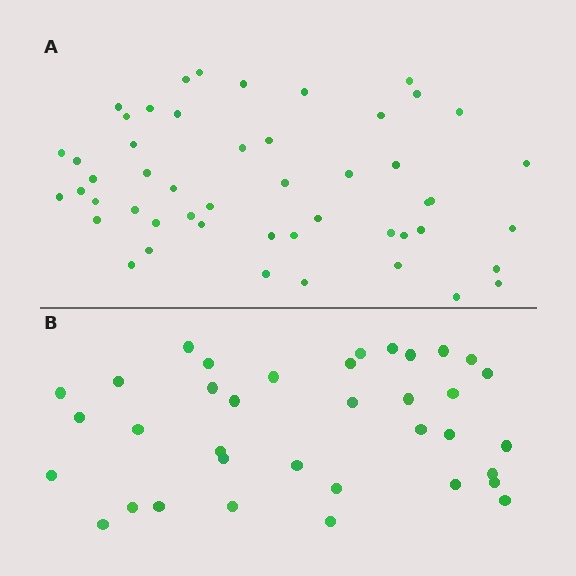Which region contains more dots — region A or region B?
Region A (the top region) has more dots.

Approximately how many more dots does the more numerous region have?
Region A has approximately 15 more dots than region B.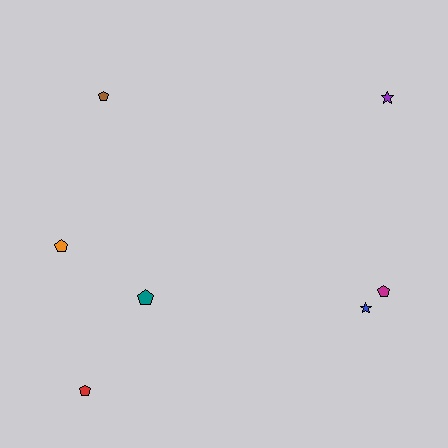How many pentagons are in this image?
There are 5 pentagons.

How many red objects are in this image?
There is 1 red object.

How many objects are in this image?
There are 7 objects.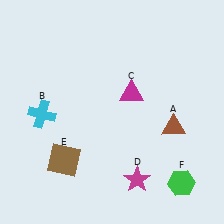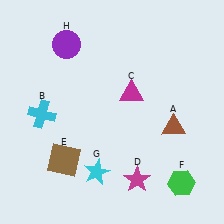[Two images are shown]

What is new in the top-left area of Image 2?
A purple circle (H) was added in the top-left area of Image 2.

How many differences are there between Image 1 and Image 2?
There are 2 differences between the two images.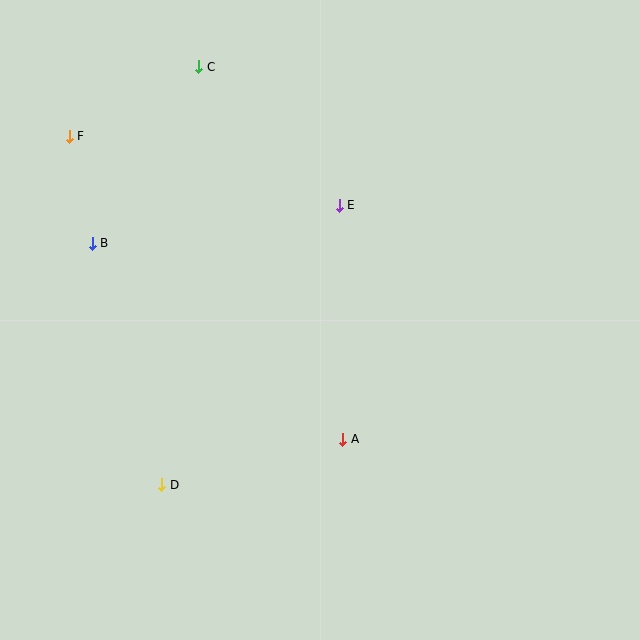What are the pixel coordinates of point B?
Point B is at (92, 243).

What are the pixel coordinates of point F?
Point F is at (69, 136).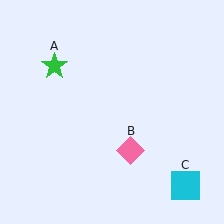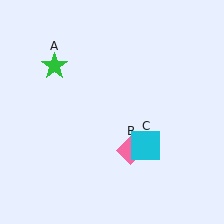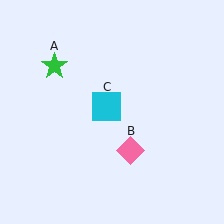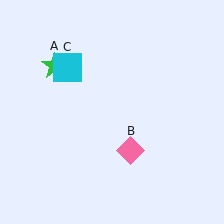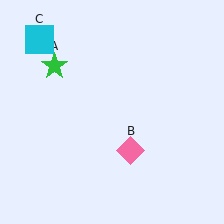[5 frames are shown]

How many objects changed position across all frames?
1 object changed position: cyan square (object C).